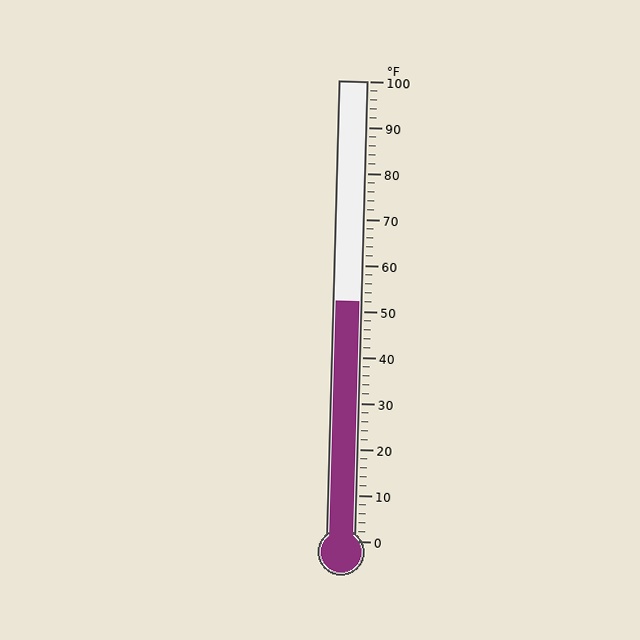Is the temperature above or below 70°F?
The temperature is below 70°F.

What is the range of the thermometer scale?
The thermometer scale ranges from 0°F to 100°F.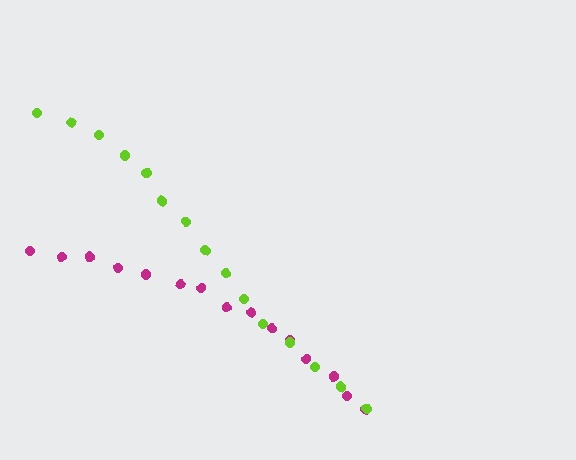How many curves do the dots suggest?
There are 2 distinct paths.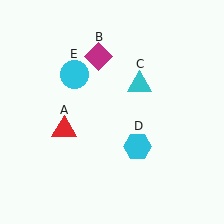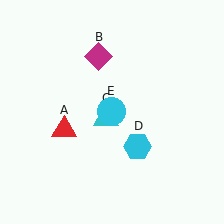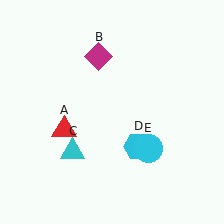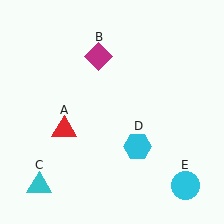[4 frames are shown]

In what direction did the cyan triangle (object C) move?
The cyan triangle (object C) moved down and to the left.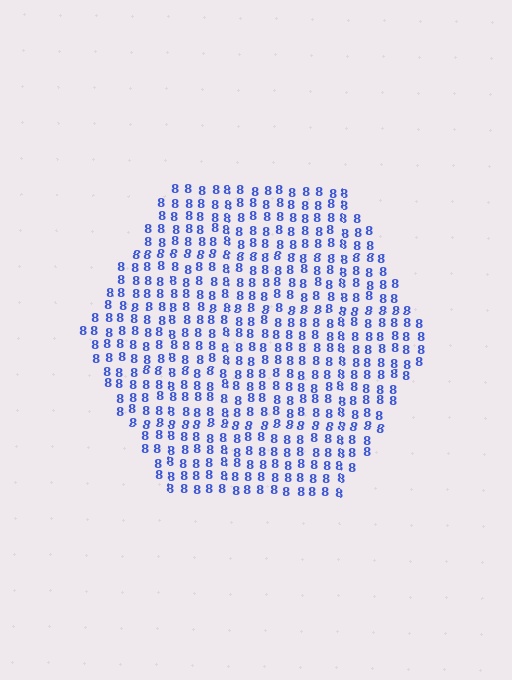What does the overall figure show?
The overall figure shows a hexagon.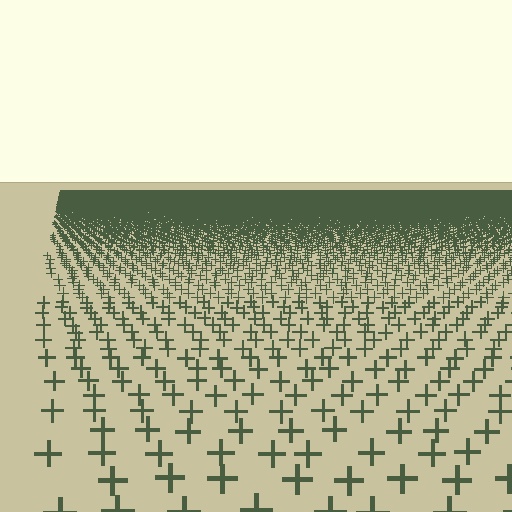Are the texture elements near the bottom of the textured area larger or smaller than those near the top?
Larger. Near the bottom, elements are closer to the viewer and appear at a bigger on-screen size.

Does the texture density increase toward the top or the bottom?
Density increases toward the top.